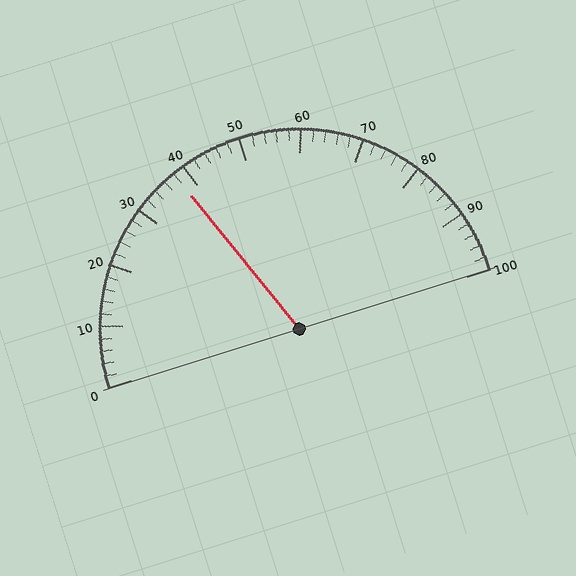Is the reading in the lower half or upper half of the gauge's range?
The reading is in the lower half of the range (0 to 100).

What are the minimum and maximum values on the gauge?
The gauge ranges from 0 to 100.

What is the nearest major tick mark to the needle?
The nearest major tick mark is 40.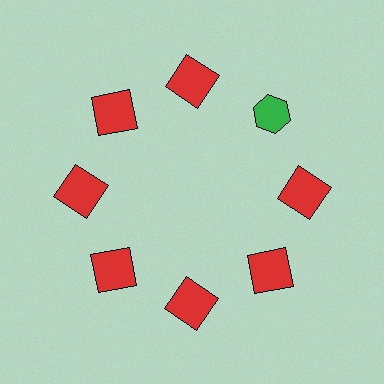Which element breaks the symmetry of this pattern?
The green hexagon at roughly the 2 o'clock position breaks the symmetry. All other shapes are red squares.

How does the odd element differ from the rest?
It differs in both color (green instead of red) and shape (hexagon instead of square).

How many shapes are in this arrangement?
There are 8 shapes arranged in a ring pattern.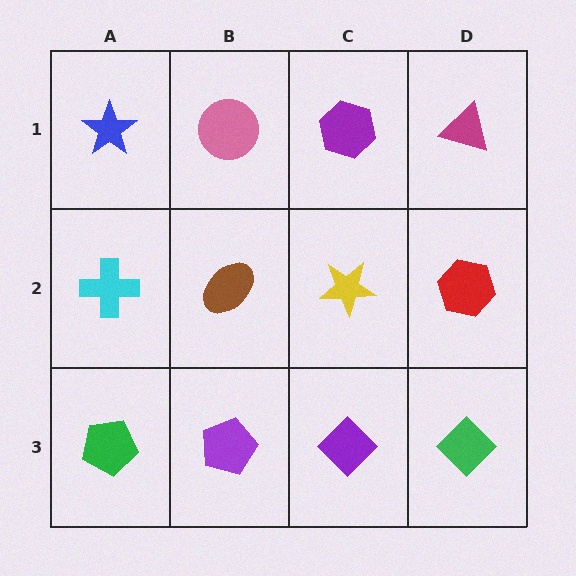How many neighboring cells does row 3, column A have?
2.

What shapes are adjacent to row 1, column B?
A brown ellipse (row 2, column B), a blue star (row 1, column A), a purple hexagon (row 1, column C).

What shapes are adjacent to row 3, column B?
A brown ellipse (row 2, column B), a green pentagon (row 3, column A), a purple diamond (row 3, column C).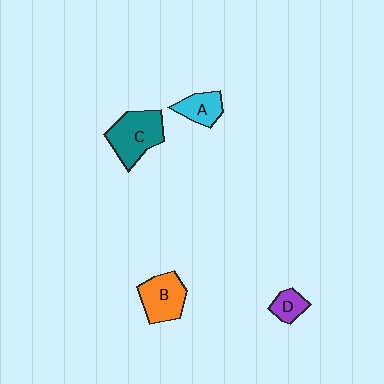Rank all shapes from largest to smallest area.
From largest to smallest: C (teal), B (orange), A (cyan), D (purple).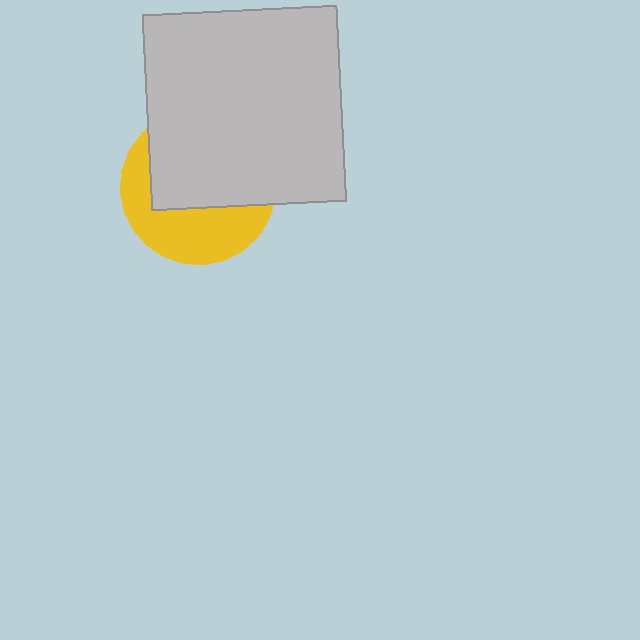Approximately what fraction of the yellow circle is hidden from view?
Roughly 58% of the yellow circle is hidden behind the light gray square.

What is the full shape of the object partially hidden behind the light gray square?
The partially hidden object is a yellow circle.